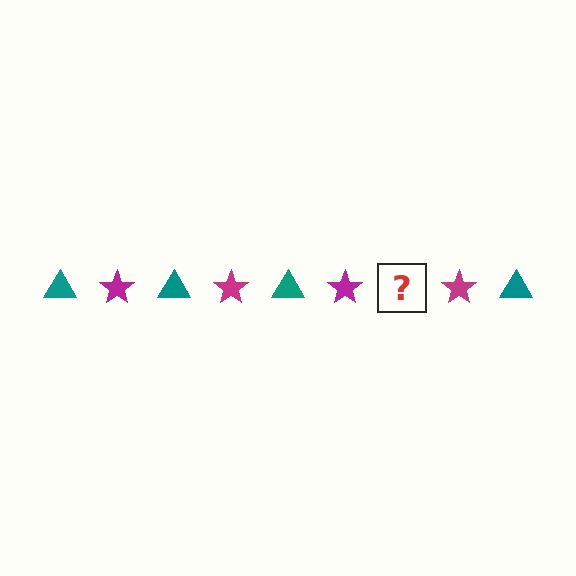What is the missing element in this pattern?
The missing element is a teal triangle.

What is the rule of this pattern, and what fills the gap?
The rule is that the pattern alternates between teal triangle and magenta star. The gap should be filled with a teal triangle.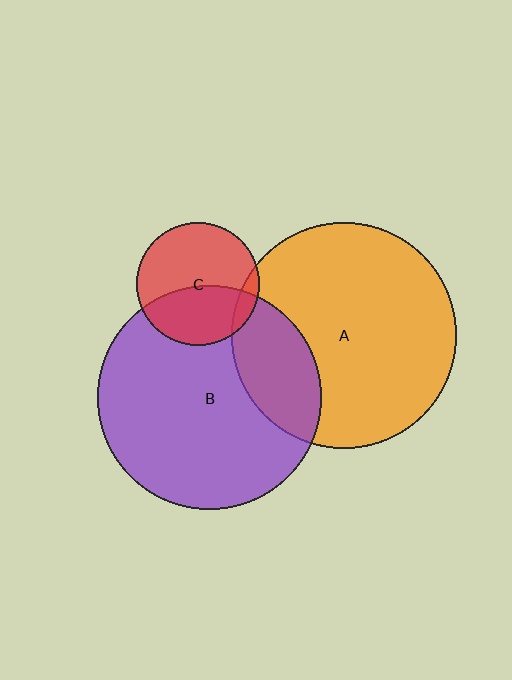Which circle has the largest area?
Circle A (orange).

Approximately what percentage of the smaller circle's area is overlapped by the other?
Approximately 10%.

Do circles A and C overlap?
Yes.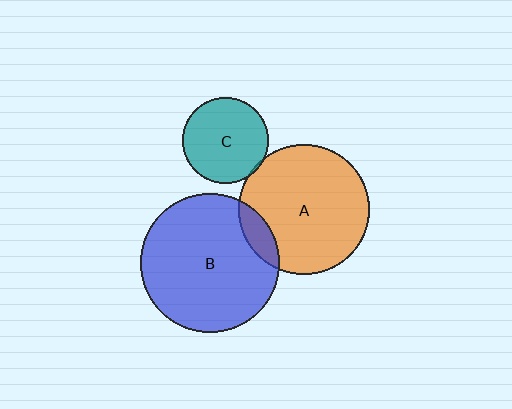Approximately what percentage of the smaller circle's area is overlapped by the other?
Approximately 10%.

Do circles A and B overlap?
Yes.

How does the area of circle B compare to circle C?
Approximately 2.7 times.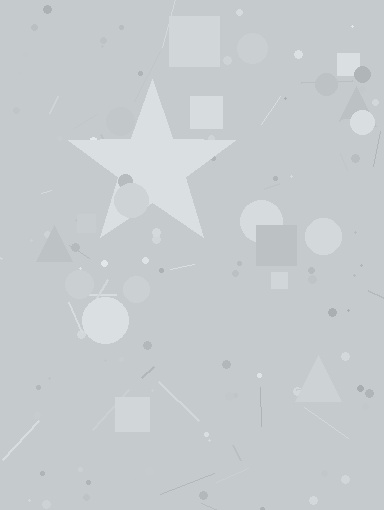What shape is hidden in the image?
A star is hidden in the image.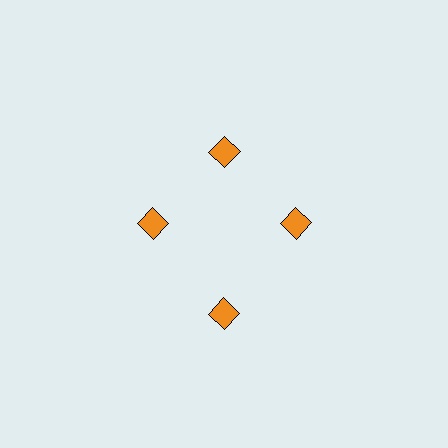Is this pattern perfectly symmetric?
No. The 4 orange diamonds are arranged in a ring, but one element near the 6 o'clock position is pushed outward from the center, breaking the 4-fold rotational symmetry.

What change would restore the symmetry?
The symmetry would be restored by moving it inward, back onto the ring so that all 4 diamonds sit at equal angles and equal distance from the center.